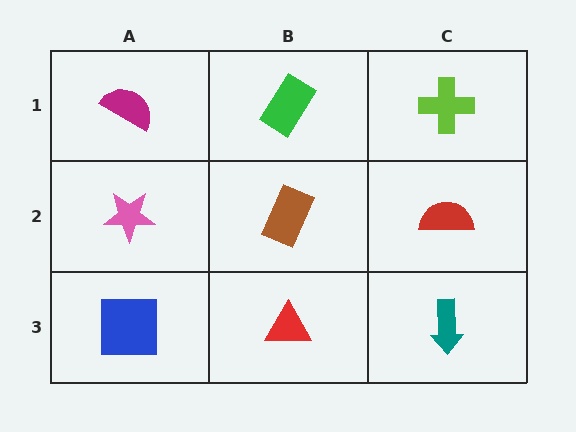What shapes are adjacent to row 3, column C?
A red semicircle (row 2, column C), a red triangle (row 3, column B).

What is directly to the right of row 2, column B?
A red semicircle.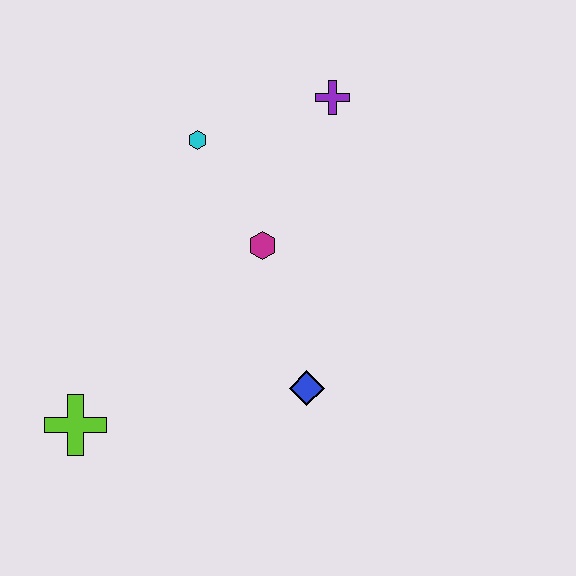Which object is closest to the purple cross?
The cyan hexagon is closest to the purple cross.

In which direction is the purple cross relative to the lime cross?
The purple cross is above the lime cross.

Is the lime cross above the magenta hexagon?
No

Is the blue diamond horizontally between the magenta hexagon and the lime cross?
No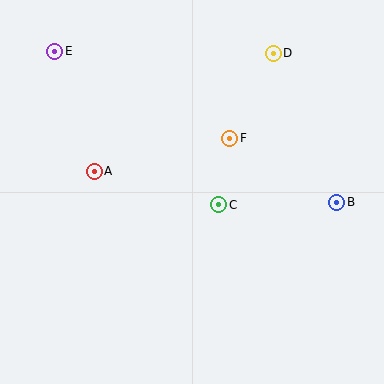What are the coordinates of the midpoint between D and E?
The midpoint between D and E is at (164, 52).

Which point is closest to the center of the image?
Point C at (219, 205) is closest to the center.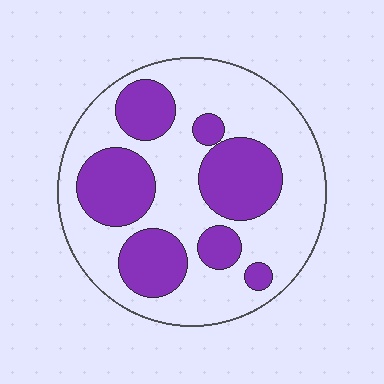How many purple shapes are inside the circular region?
7.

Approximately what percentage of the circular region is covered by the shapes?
Approximately 35%.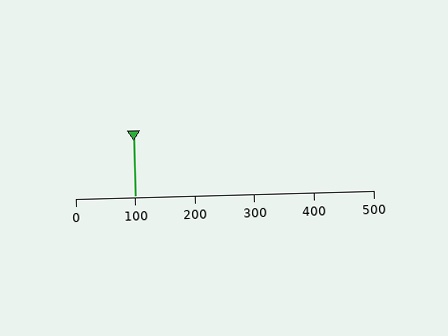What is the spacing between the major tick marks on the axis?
The major ticks are spaced 100 apart.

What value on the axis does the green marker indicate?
The marker indicates approximately 100.